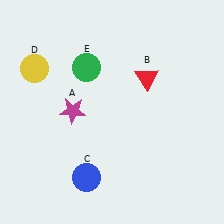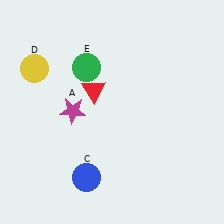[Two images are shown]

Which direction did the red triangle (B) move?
The red triangle (B) moved left.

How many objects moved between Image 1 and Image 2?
1 object moved between the two images.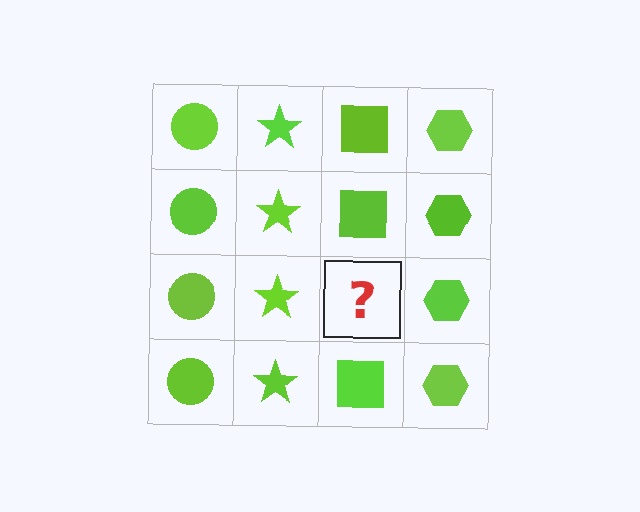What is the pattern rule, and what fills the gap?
The rule is that each column has a consistent shape. The gap should be filled with a lime square.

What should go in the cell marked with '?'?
The missing cell should contain a lime square.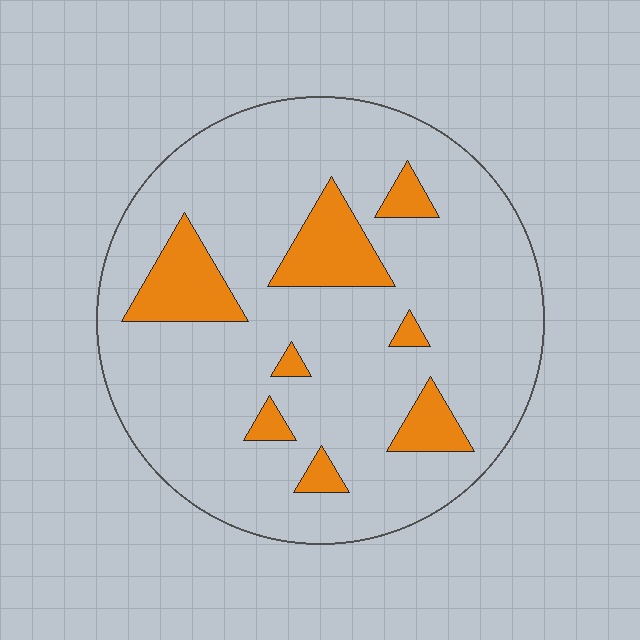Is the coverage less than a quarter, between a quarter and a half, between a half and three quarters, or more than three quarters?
Less than a quarter.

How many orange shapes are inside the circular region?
8.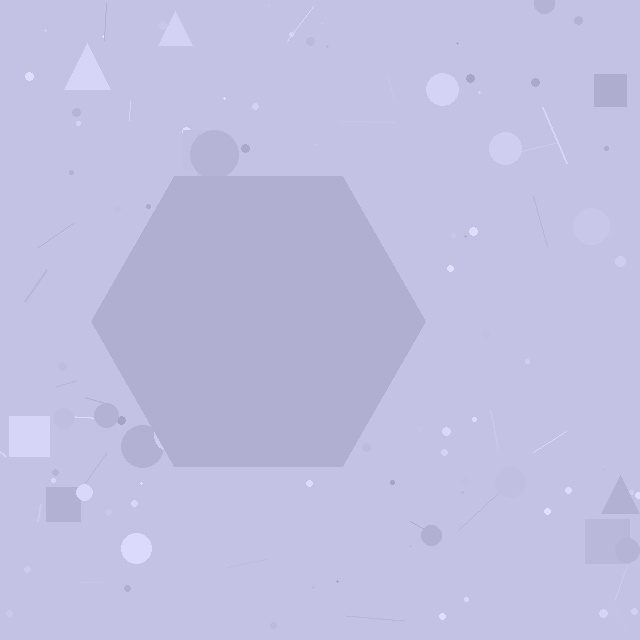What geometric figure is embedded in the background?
A hexagon is embedded in the background.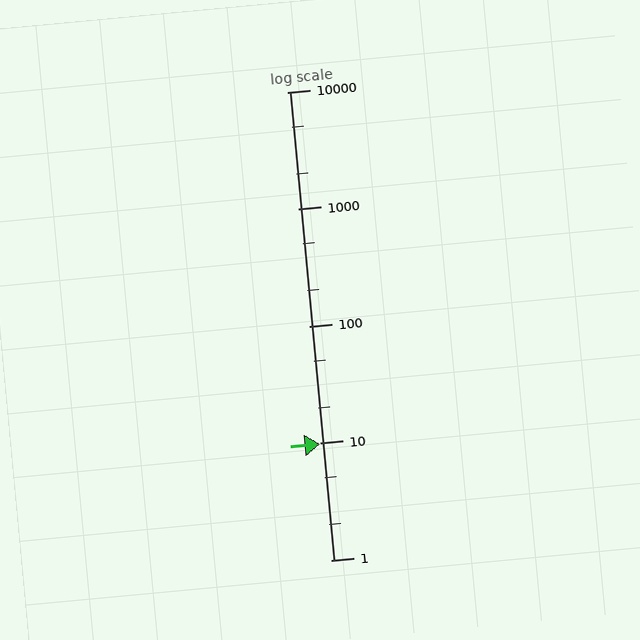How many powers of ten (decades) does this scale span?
The scale spans 4 decades, from 1 to 10000.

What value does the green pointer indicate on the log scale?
The pointer indicates approximately 9.9.